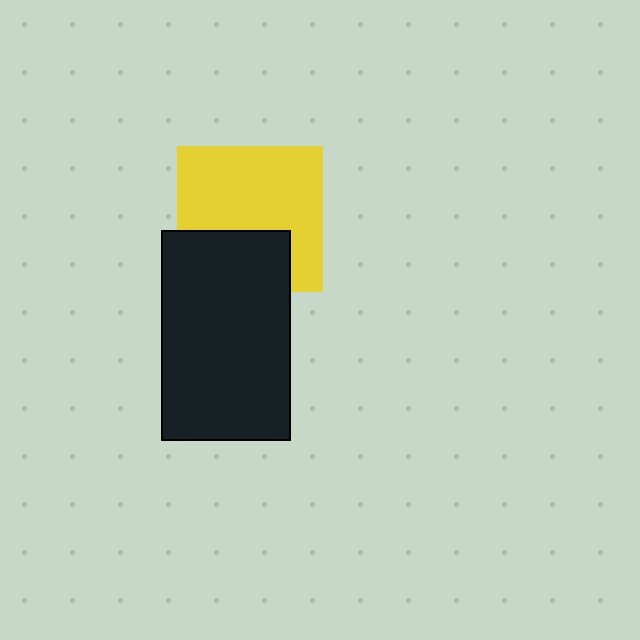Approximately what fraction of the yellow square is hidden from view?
Roughly 33% of the yellow square is hidden behind the black rectangle.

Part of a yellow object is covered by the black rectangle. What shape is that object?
It is a square.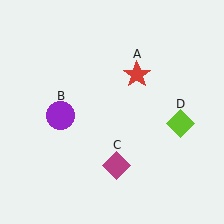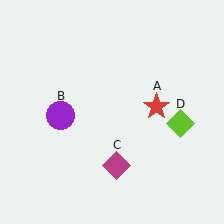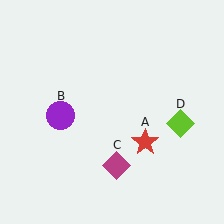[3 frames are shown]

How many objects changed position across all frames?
1 object changed position: red star (object A).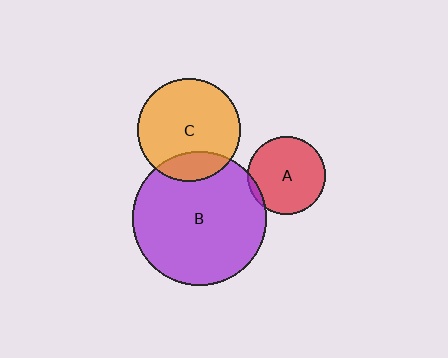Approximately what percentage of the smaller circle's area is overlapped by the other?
Approximately 20%.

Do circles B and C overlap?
Yes.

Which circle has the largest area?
Circle B (purple).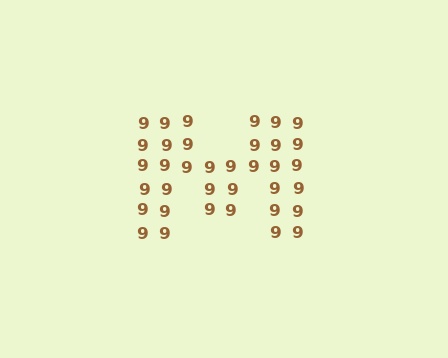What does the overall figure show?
The overall figure shows the letter M.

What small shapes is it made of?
It is made of small digit 9's.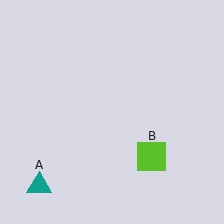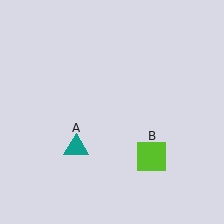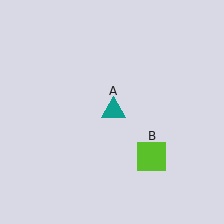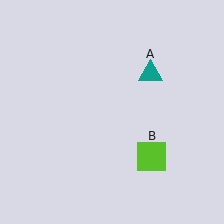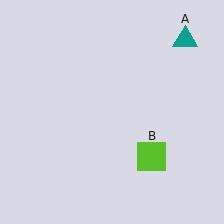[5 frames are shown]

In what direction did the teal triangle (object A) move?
The teal triangle (object A) moved up and to the right.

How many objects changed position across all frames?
1 object changed position: teal triangle (object A).